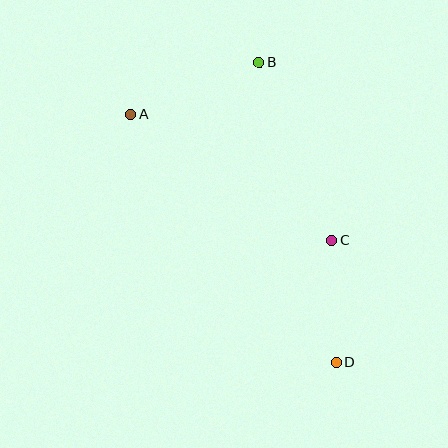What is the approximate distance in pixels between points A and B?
The distance between A and B is approximately 139 pixels.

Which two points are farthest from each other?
Points A and D are farthest from each other.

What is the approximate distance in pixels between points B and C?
The distance between B and C is approximately 192 pixels.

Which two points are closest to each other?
Points C and D are closest to each other.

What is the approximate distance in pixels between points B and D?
The distance between B and D is approximately 309 pixels.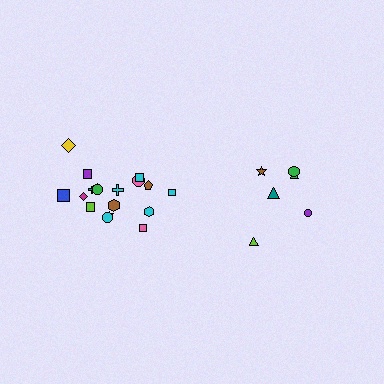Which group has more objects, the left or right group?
The left group.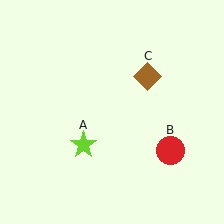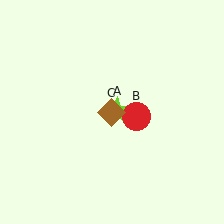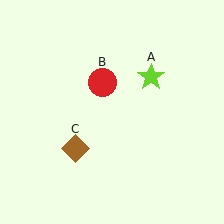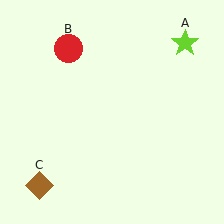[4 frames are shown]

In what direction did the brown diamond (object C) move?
The brown diamond (object C) moved down and to the left.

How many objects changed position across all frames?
3 objects changed position: lime star (object A), red circle (object B), brown diamond (object C).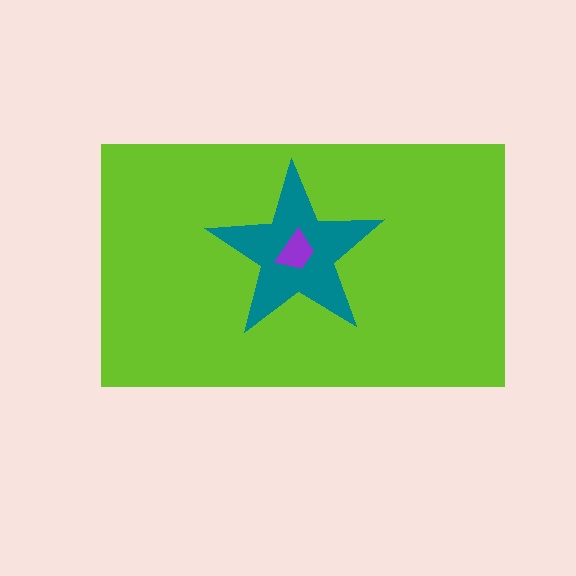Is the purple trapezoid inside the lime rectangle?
Yes.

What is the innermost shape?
The purple trapezoid.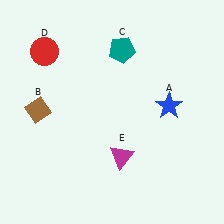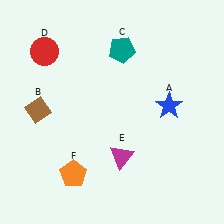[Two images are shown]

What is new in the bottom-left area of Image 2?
An orange pentagon (F) was added in the bottom-left area of Image 2.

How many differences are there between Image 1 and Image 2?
There is 1 difference between the two images.